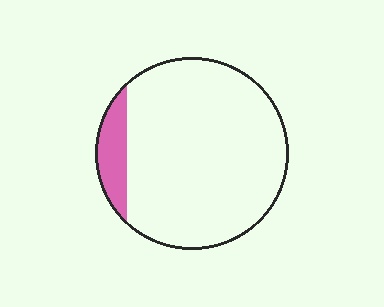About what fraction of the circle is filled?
About one tenth (1/10).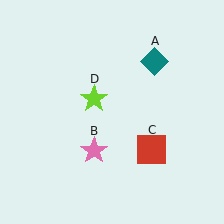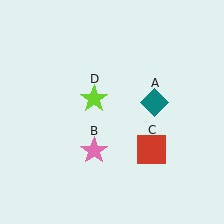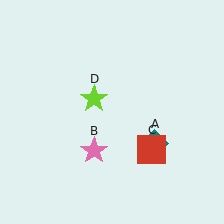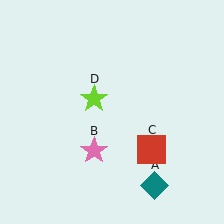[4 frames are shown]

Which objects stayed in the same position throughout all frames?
Pink star (object B) and red square (object C) and lime star (object D) remained stationary.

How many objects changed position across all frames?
1 object changed position: teal diamond (object A).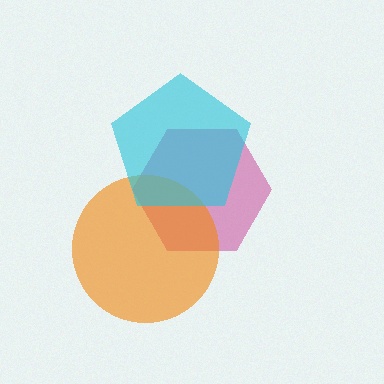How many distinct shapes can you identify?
There are 3 distinct shapes: a magenta hexagon, an orange circle, a cyan pentagon.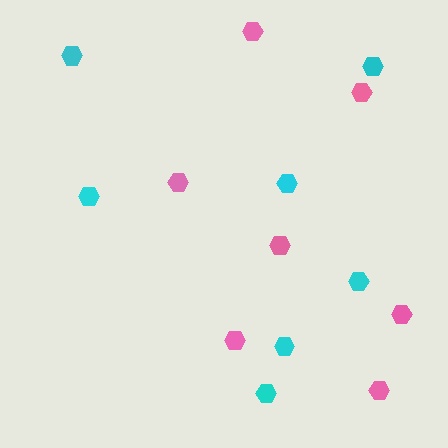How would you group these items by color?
There are 2 groups: one group of pink hexagons (7) and one group of cyan hexagons (7).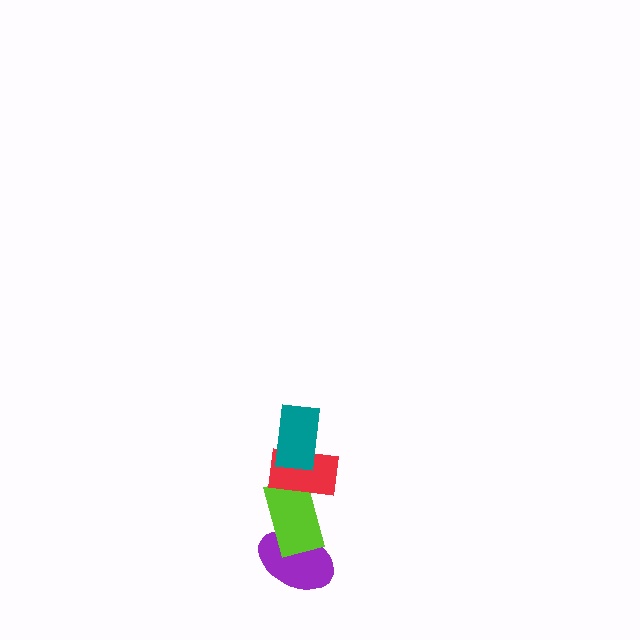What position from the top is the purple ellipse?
The purple ellipse is 4th from the top.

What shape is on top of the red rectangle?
The teal rectangle is on top of the red rectangle.